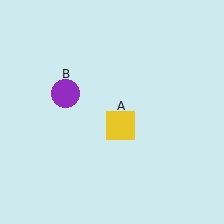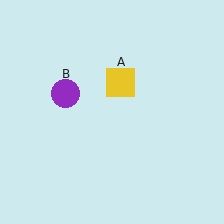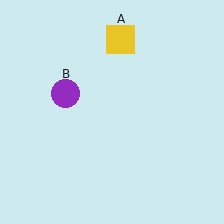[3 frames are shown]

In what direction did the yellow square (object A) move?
The yellow square (object A) moved up.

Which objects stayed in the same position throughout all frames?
Purple circle (object B) remained stationary.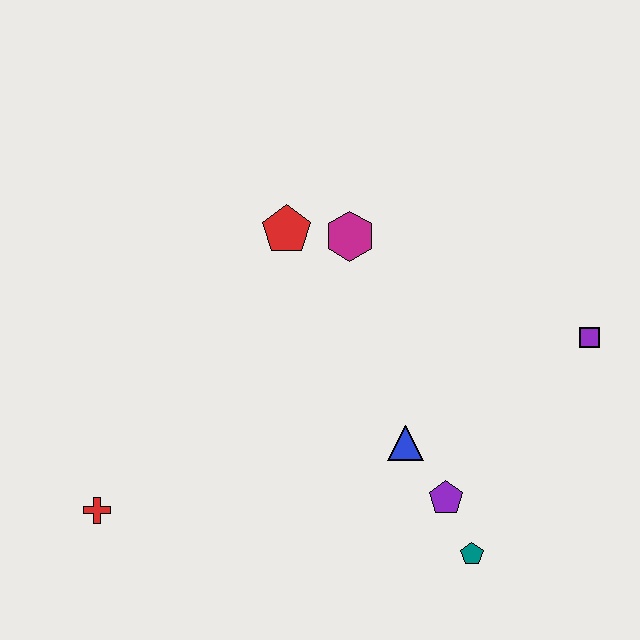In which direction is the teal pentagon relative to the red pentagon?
The teal pentagon is below the red pentagon.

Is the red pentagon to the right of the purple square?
No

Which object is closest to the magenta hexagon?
The red pentagon is closest to the magenta hexagon.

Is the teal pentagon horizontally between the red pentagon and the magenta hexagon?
No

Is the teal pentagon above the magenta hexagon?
No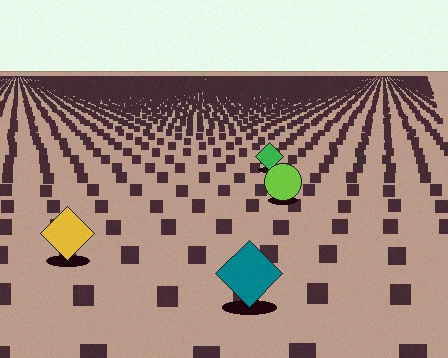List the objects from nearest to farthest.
From nearest to farthest: the teal diamond, the yellow diamond, the lime circle, the green diamond.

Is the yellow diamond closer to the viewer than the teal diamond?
No. The teal diamond is closer — you can tell from the texture gradient: the ground texture is coarser near it.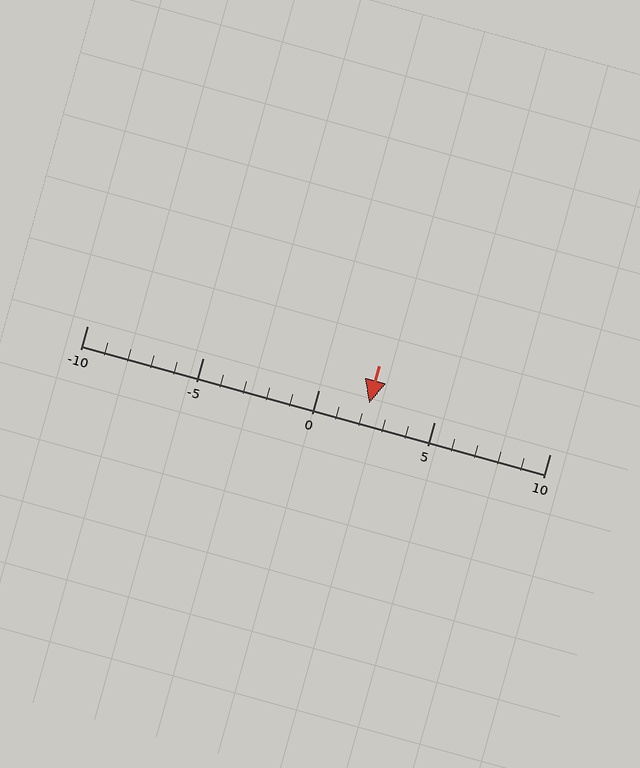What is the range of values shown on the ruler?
The ruler shows values from -10 to 10.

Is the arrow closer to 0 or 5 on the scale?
The arrow is closer to 0.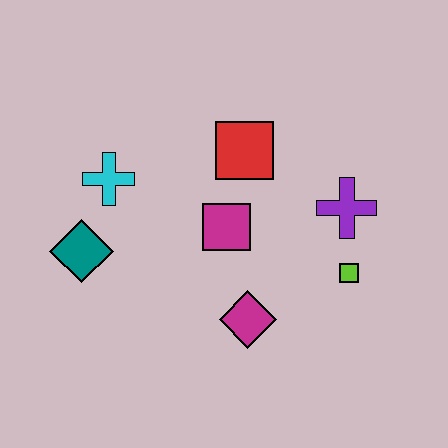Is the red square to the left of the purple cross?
Yes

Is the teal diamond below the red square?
Yes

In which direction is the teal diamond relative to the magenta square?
The teal diamond is to the left of the magenta square.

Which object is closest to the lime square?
The purple cross is closest to the lime square.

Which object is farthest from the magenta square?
The teal diamond is farthest from the magenta square.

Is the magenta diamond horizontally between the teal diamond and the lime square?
Yes